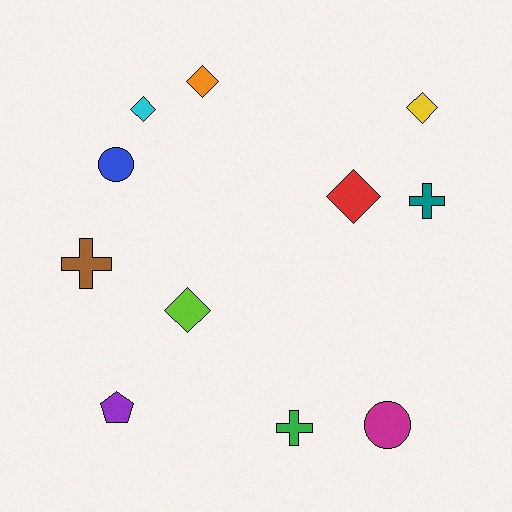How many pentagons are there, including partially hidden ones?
There is 1 pentagon.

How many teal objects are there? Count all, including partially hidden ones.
There is 1 teal object.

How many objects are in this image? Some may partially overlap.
There are 11 objects.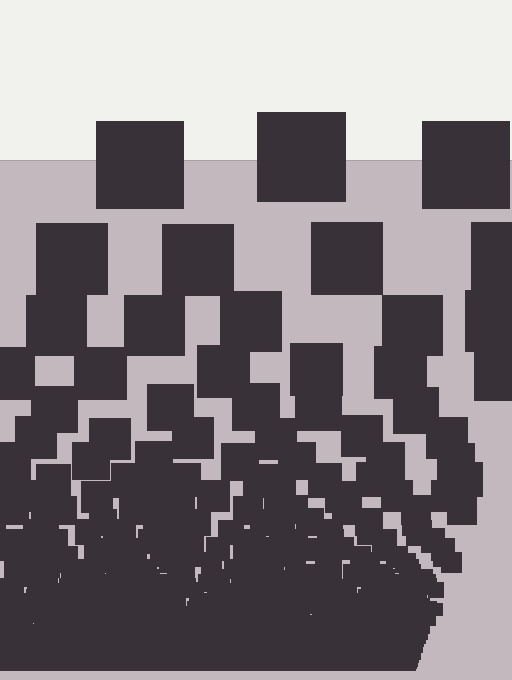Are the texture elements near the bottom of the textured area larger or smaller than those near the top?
Smaller. The gradient is inverted — elements near the bottom are smaller and denser.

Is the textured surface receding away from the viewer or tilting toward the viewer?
The surface appears to tilt toward the viewer. Texture elements get larger and sparser toward the top.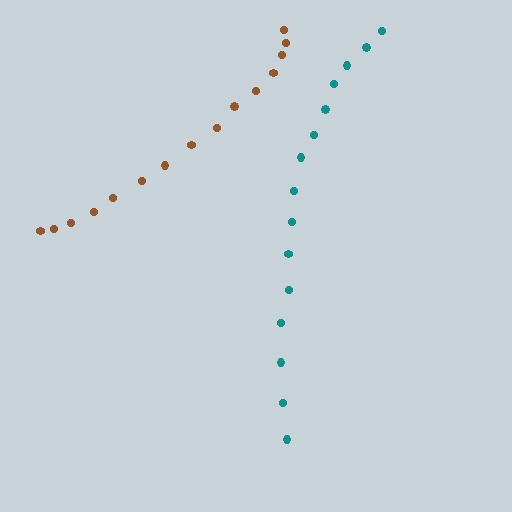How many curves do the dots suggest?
There are 2 distinct paths.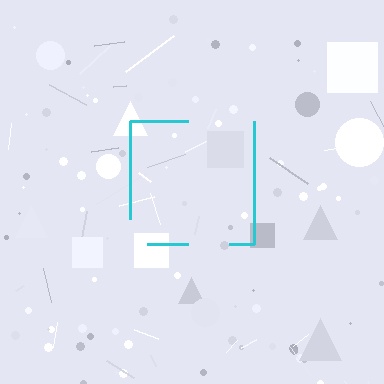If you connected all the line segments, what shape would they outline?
They would outline a square.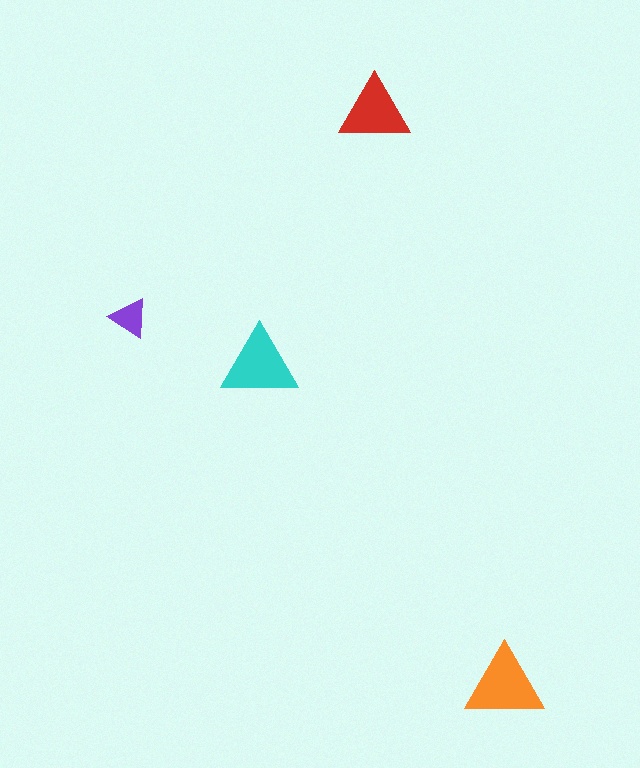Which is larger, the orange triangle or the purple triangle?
The orange one.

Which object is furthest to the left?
The purple triangle is leftmost.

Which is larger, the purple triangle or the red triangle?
The red one.